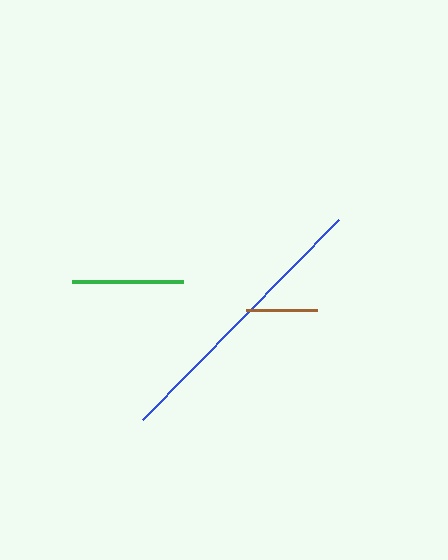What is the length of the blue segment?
The blue segment is approximately 280 pixels long.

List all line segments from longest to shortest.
From longest to shortest: blue, green, brown.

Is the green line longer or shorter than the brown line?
The green line is longer than the brown line.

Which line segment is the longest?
The blue line is the longest at approximately 280 pixels.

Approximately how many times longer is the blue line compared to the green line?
The blue line is approximately 2.5 times the length of the green line.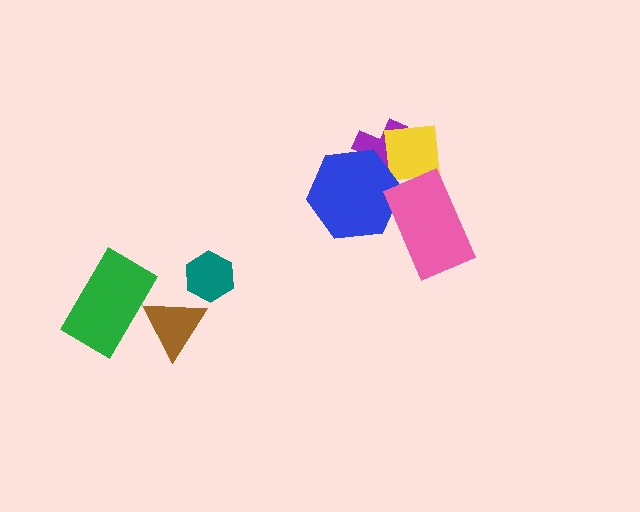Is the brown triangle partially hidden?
No, no other shape covers it.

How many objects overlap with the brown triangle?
1 object overlaps with the brown triangle.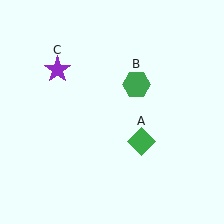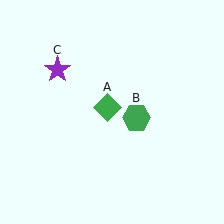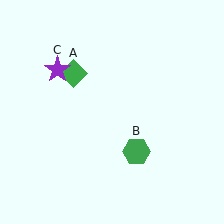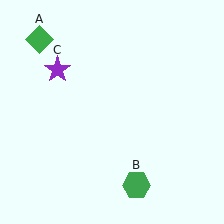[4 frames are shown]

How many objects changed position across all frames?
2 objects changed position: green diamond (object A), green hexagon (object B).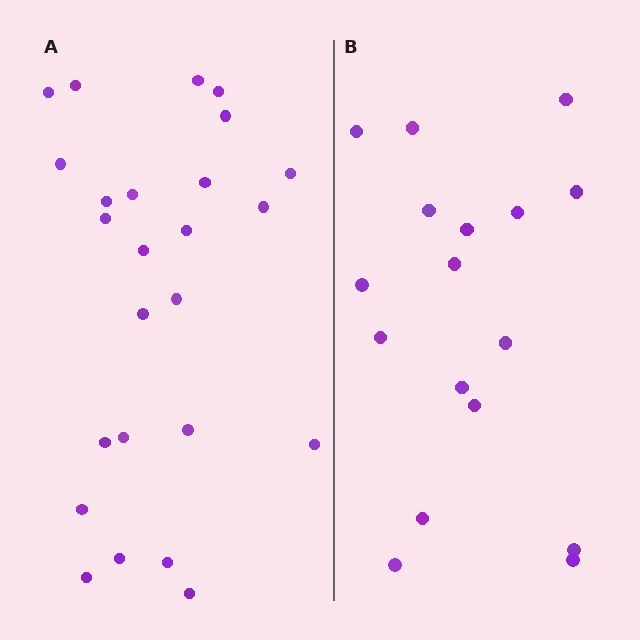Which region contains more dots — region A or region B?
Region A (the left region) has more dots.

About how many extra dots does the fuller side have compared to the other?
Region A has roughly 8 or so more dots than region B.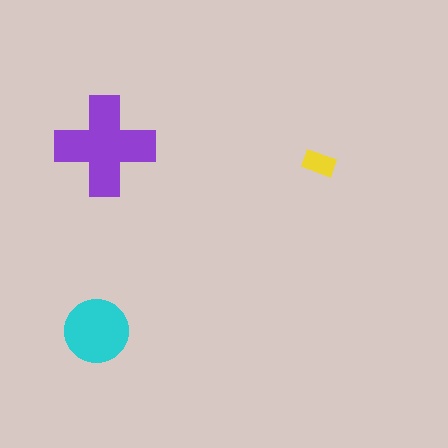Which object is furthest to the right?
The yellow rectangle is rightmost.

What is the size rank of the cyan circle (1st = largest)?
2nd.